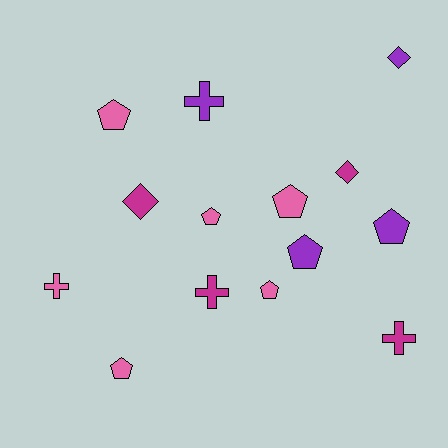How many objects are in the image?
There are 14 objects.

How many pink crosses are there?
There is 1 pink cross.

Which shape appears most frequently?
Pentagon, with 7 objects.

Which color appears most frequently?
Pink, with 6 objects.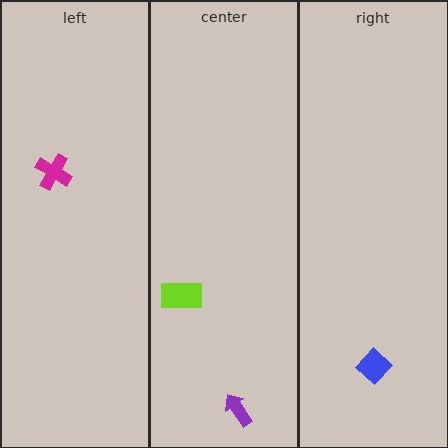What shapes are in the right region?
The blue diamond.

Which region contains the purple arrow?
The center region.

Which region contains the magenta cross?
The left region.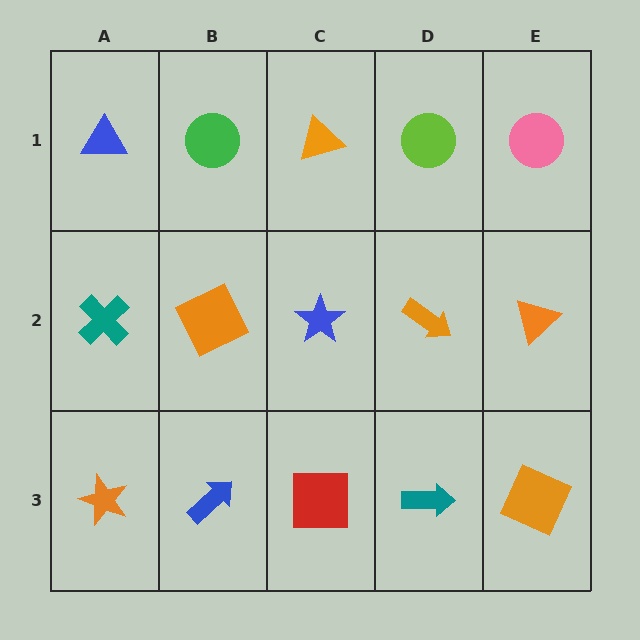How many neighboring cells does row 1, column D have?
3.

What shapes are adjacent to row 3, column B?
An orange square (row 2, column B), an orange star (row 3, column A), a red square (row 3, column C).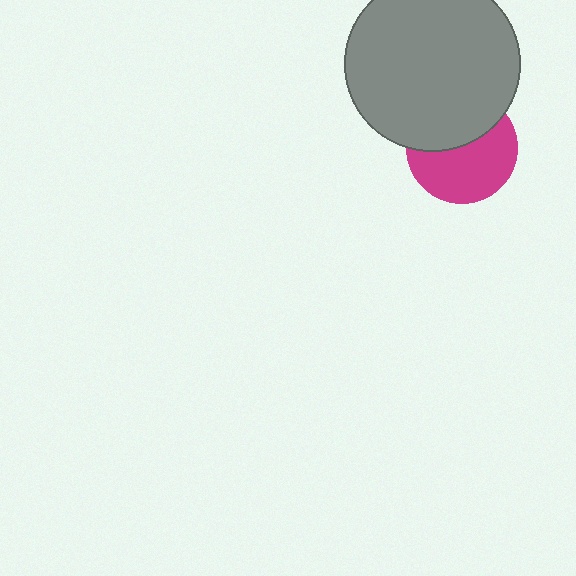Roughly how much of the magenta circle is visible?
About half of it is visible (roughly 58%).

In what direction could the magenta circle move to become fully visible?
The magenta circle could move down. That would shift it out from behind the gray circle entirely.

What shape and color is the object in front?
The object in front is a gray circle.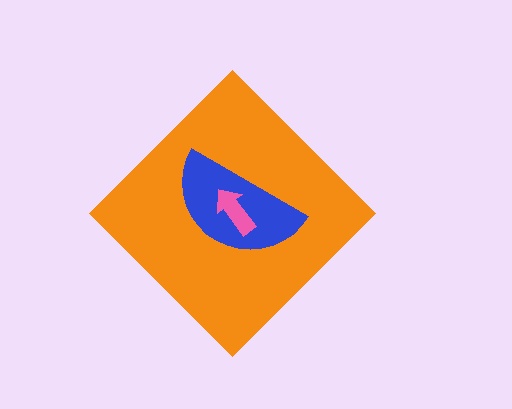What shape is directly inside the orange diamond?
The blue semicircle.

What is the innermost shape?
The pink arrow.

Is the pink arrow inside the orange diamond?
Yes.